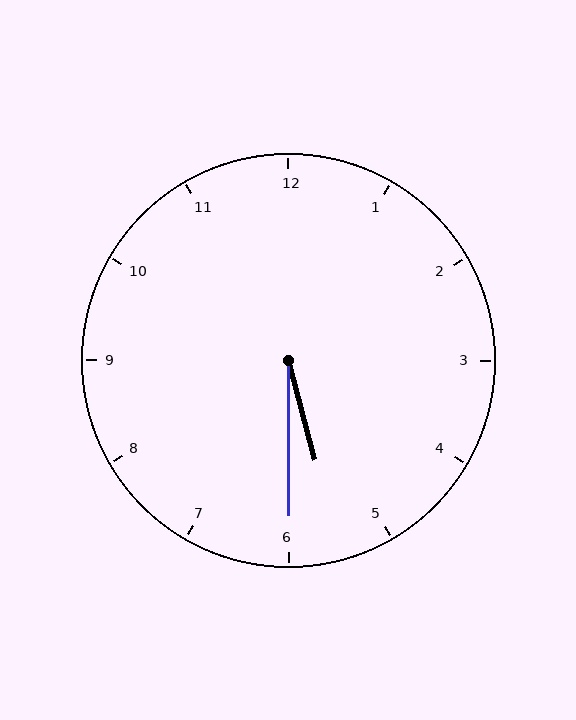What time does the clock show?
5:30.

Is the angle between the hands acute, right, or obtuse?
It is acute.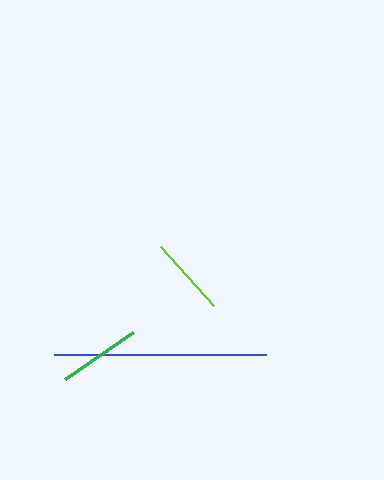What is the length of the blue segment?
The blue segment is approximately 212 pixels long.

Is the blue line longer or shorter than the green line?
The blue line is longer than the green line.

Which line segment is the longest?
The blue line is the longest at approximately 212 pixels.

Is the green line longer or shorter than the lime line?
The green line is longer than the lime line.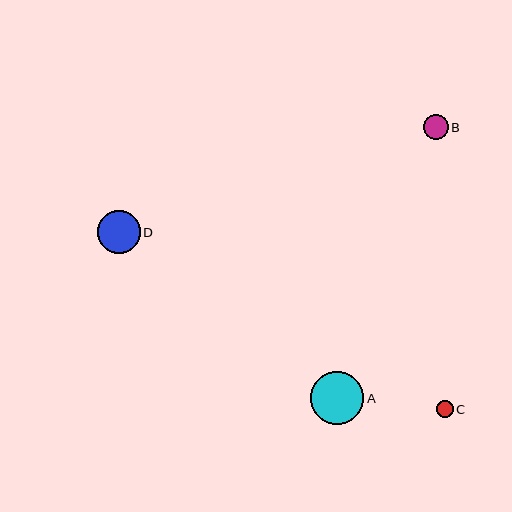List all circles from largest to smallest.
From largest to smallest: A, D, B, C.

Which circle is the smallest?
Circle C is the smallest with a size of approximately 17 pixels.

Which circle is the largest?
Circle A is the largest with a size of approximately 53 pixels.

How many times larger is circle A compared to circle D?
Circle A is approximately 1.3 times the size of circle D.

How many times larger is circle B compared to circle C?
Circle B is approximately 1.5 times the size of circle C.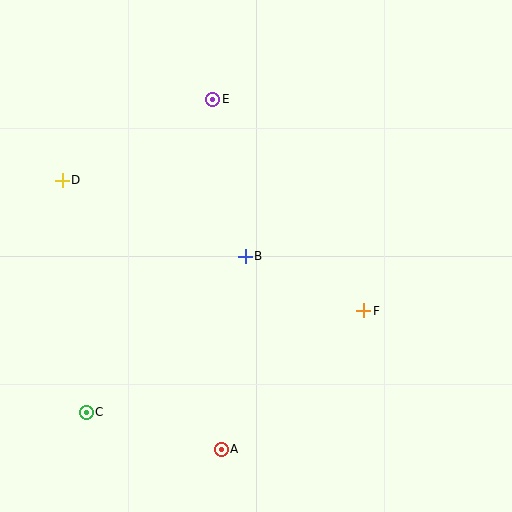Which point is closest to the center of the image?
Point B at (245, 256) is closest to the center.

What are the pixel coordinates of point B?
Point B is at (245, 256).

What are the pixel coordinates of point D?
Point D is at (62, 180).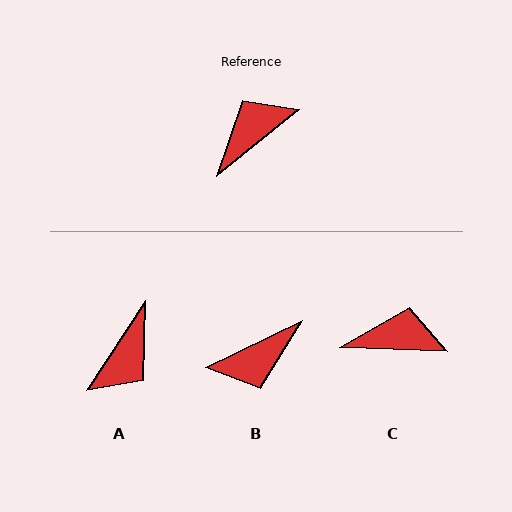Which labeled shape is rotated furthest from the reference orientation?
B, about 167 degrees away.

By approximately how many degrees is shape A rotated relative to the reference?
Approximately 162 degrees clockwise.